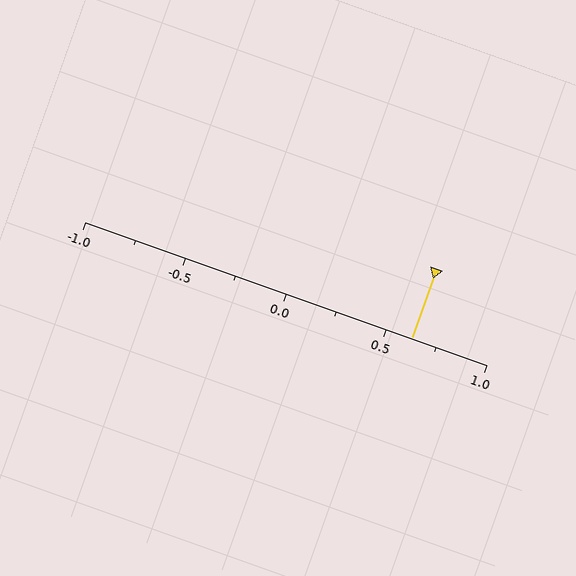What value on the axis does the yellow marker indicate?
The marker indicates approximately 0.62.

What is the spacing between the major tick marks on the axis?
The major ticks are spaced 0.5 apart.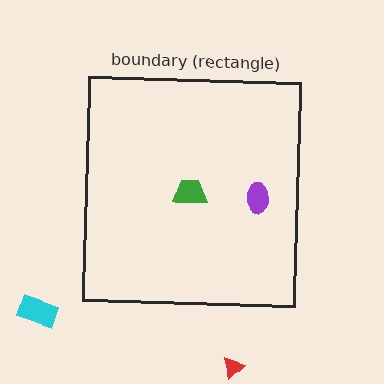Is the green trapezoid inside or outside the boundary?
Inside.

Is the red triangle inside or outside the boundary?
Outside.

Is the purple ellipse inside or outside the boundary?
Inside.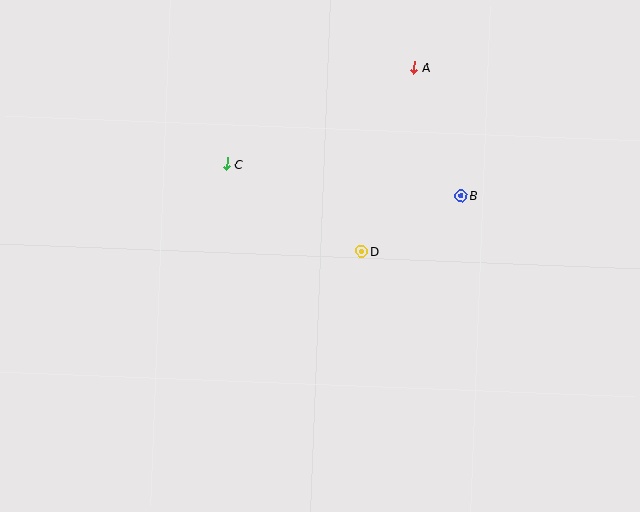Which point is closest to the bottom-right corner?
Point B is closest to the bottom-right corner.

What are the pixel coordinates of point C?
Point C is at (227, 164).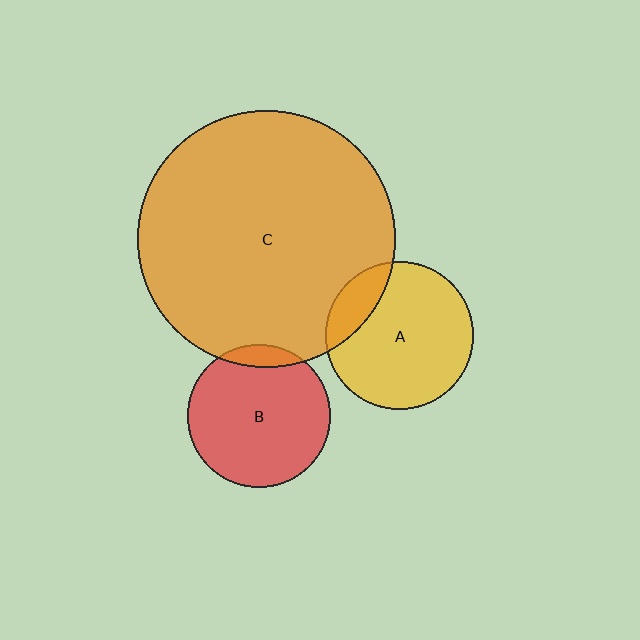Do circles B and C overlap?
Yes.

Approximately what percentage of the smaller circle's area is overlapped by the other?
Approximately 10%.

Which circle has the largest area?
Circle C (orange).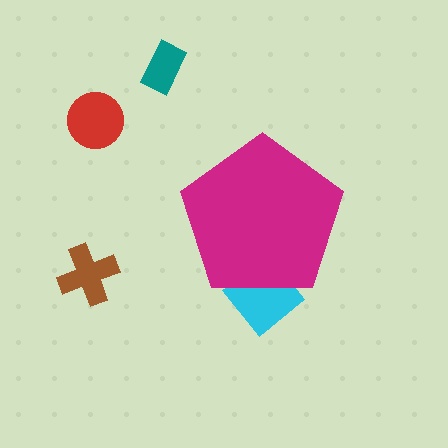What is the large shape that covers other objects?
A magenta pentagon.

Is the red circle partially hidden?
No, the red circle is fully visible.